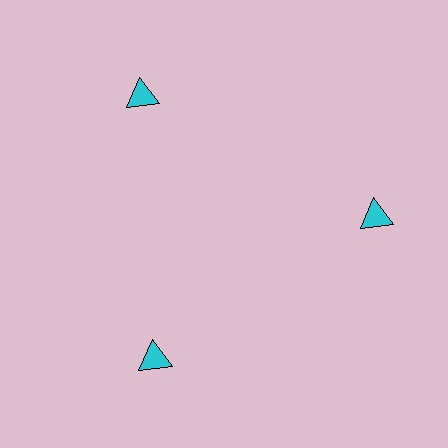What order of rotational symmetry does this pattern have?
This pattern has 3-fold rotational symmetry.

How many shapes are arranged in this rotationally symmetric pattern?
There are 3 shapes, arranged in 3 groups of 1.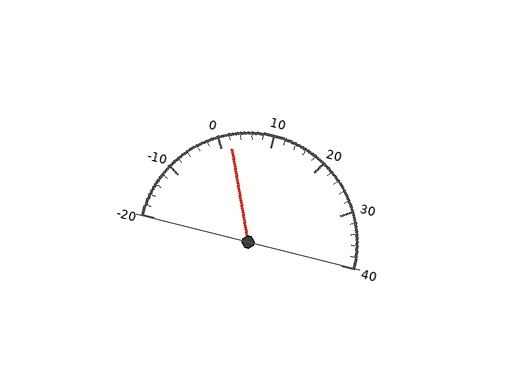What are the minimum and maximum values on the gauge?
The gauge ranges from -20 to 40.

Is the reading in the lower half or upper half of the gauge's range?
The reading is in the lower half of the range (-20 to 40).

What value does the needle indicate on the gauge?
The needle indicates approximately 2.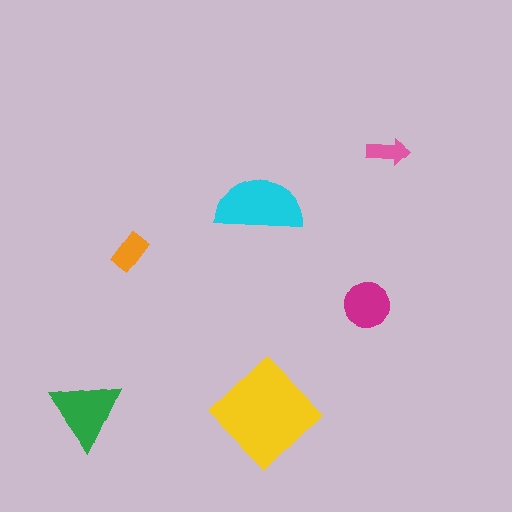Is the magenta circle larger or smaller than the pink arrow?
Larger.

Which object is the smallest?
The pink arrow.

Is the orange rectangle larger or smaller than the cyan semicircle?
Smaller.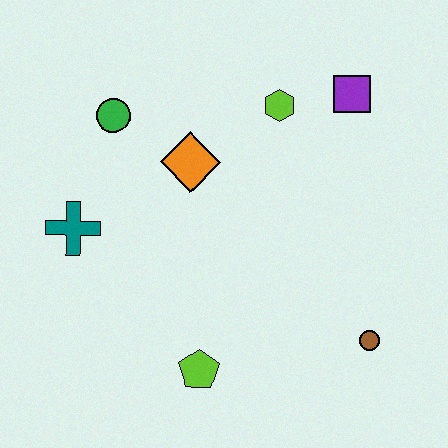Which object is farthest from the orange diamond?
The brown circle is farthest from the orange diamond.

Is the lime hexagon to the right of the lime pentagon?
Yes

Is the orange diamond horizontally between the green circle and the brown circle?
Yes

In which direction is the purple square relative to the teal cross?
The purple square is to the right of the teal cross.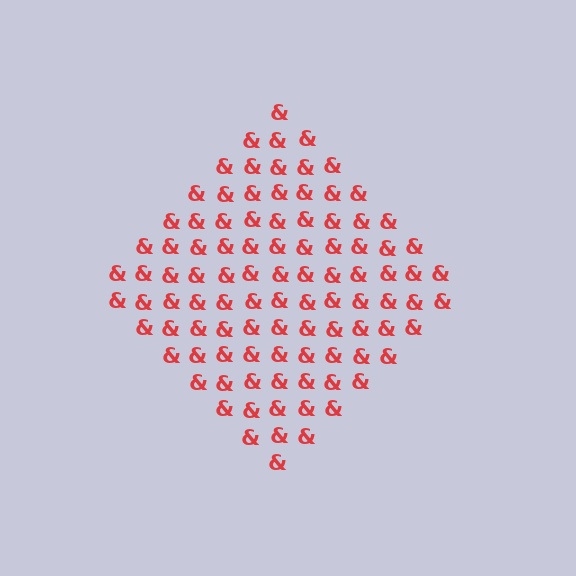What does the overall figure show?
The overall figure shows a diamond.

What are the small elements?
The small elements are ampersands.